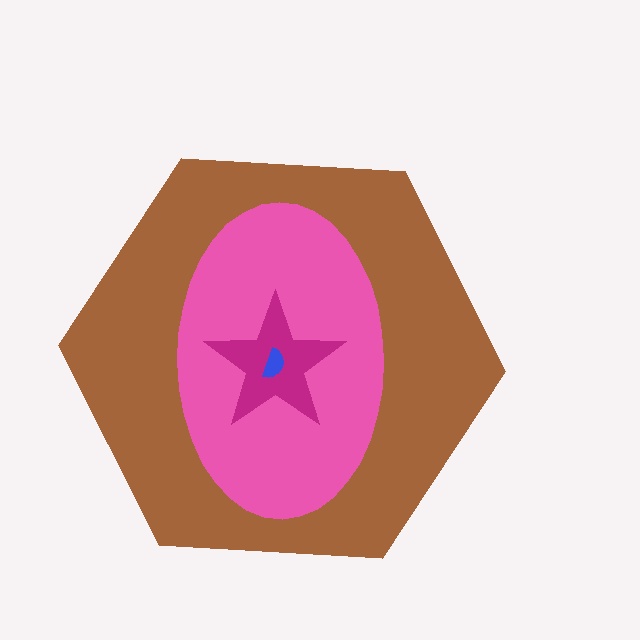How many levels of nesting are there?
4.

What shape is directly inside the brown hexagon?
The pink ellipse.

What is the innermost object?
The blue semicircle.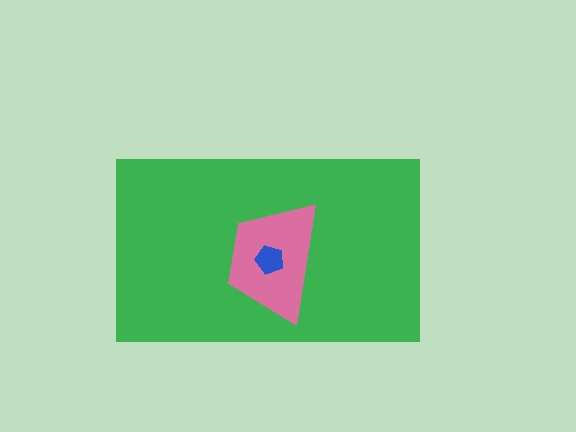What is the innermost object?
The blue pentagon.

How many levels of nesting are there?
3.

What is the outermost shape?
The green rectangle.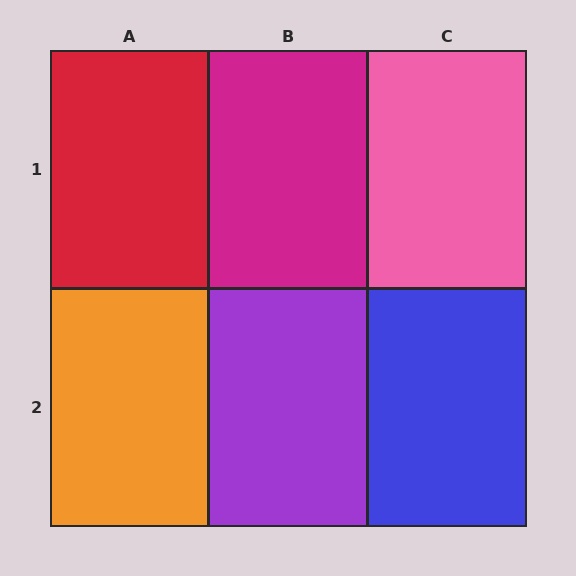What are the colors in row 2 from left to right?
Orange, purple, blue.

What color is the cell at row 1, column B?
Magenta.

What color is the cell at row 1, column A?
Red.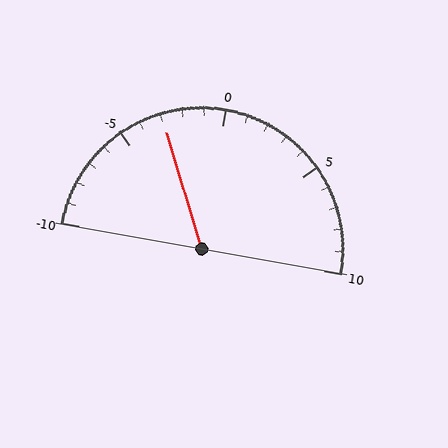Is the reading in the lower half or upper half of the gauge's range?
The reading is in the lower half of the range (-10 to 10).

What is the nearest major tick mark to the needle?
The nearest major tick mark is -5.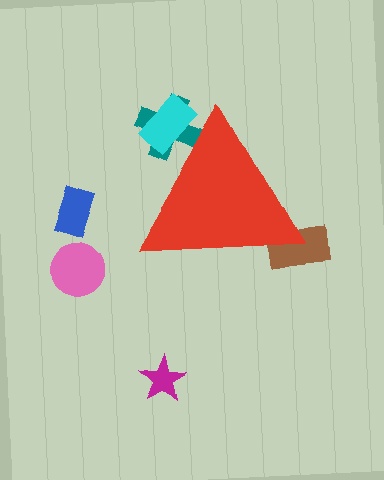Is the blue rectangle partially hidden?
No, the blue rectangle is fully visible.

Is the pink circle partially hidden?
No, the pink circle is fully visible.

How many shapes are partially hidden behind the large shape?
3 shapes are partially hidden.